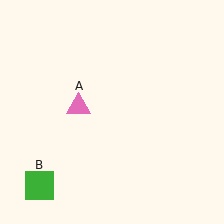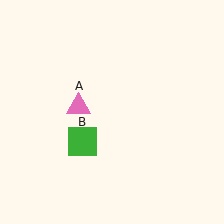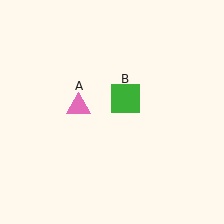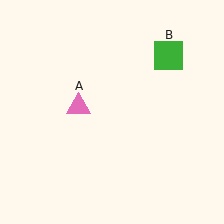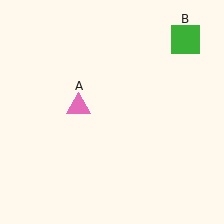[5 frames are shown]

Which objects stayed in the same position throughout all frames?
Pink triangle (object A) remained stationary.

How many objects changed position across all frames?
1 object changed position: green square (object B).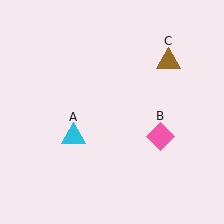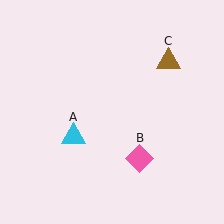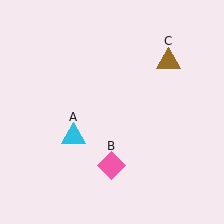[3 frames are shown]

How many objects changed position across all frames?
1 object changed position: pink diamond (object B).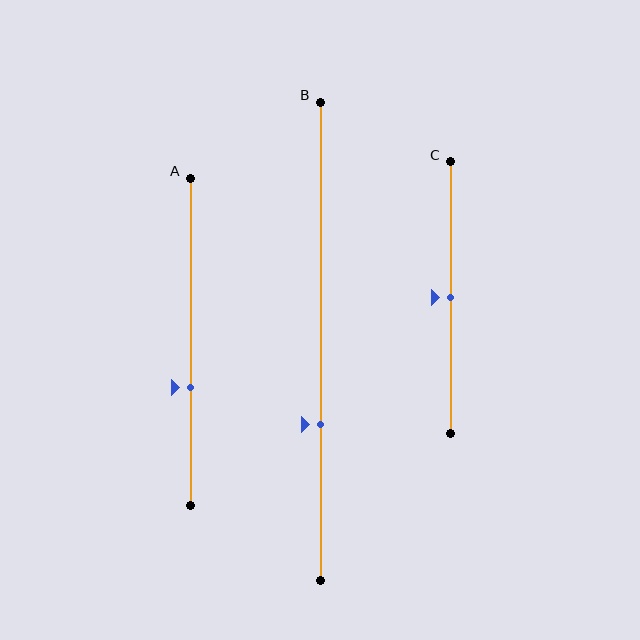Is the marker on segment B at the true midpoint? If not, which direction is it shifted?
No, the marker on segment B is shifted downward by about 17% of the segment length.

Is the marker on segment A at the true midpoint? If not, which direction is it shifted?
No, the marker on segment A is shifted downward by about 14% of the segment length.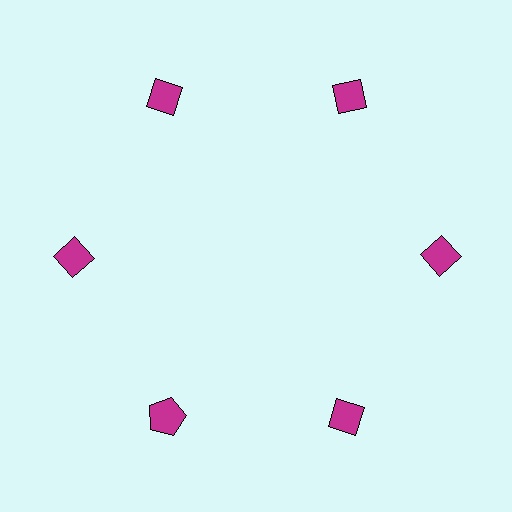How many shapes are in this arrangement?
There are 6 shapes arranged in a ring pattern.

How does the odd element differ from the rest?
It has a different shape: pentagon instead of diamond.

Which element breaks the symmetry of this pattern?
The magenta pentagon at roughly the 7 o'clock position breaks the symmetry. All other shapes are magenta diamonds.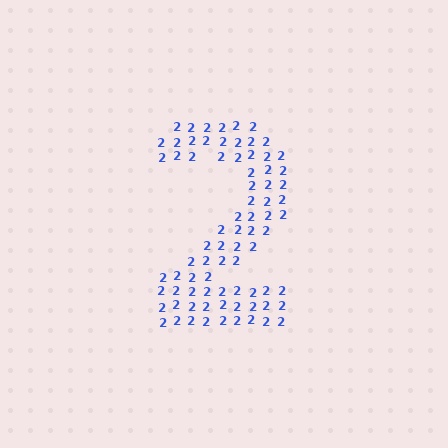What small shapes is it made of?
It is made of small digit 2's.